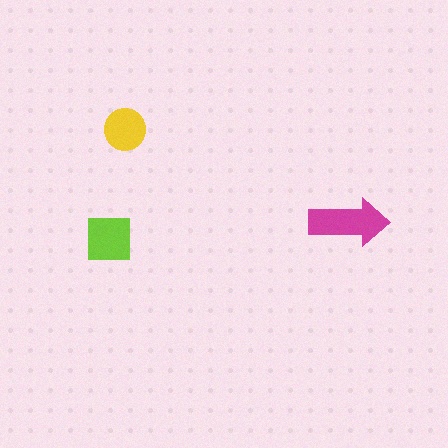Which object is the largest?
The magenta arrow.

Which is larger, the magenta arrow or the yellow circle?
The magenta arrow.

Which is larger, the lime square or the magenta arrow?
The magenta arrow.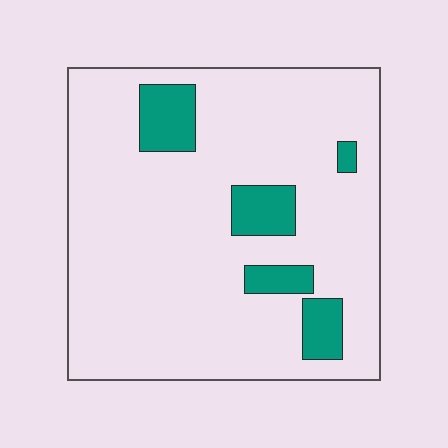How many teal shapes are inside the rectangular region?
5.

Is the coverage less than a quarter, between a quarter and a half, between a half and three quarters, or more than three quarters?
Less than a quarter.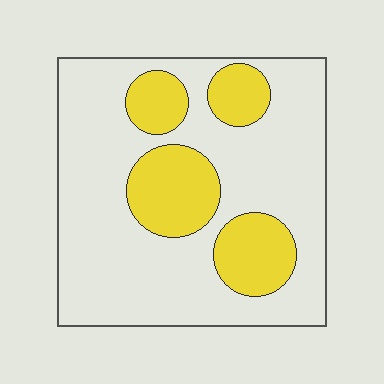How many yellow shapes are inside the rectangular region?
4.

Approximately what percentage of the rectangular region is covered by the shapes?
Approximately 25%.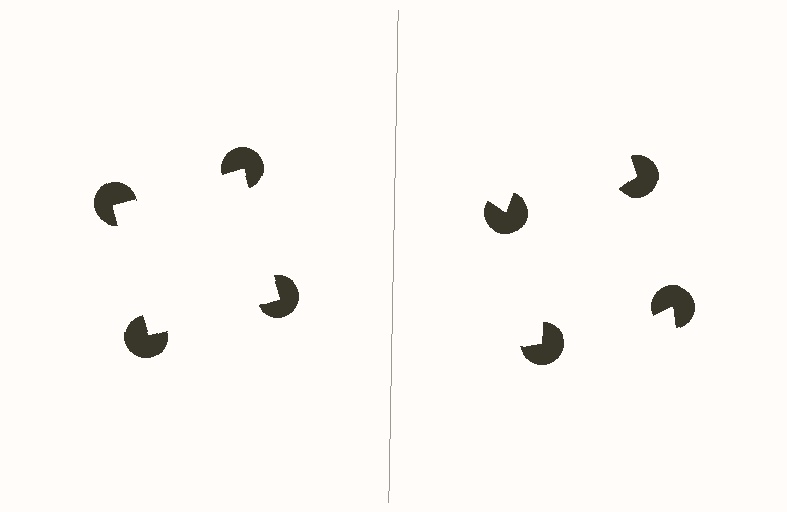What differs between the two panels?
The pac-man discs are positioned identically on both sides; only the wedge orientations differ. On the left they align to a square; on the right they are misaligned.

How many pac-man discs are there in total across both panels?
8 — 4 on each side.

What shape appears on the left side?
An illusory square.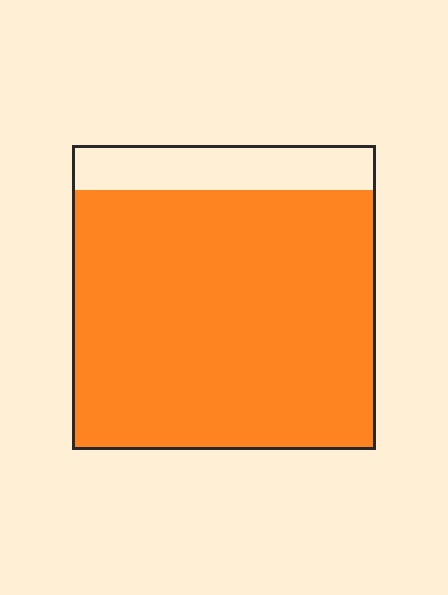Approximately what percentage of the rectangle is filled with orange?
Approximately 85%.